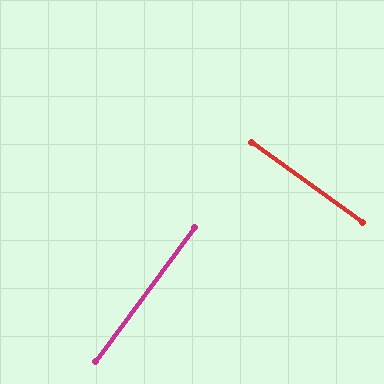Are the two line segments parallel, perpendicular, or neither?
Perpendicular — they meet at approximately 89°.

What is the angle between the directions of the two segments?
Approximately 89 degrees.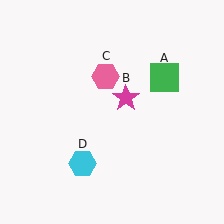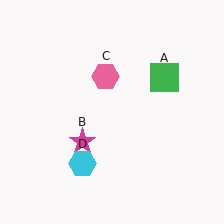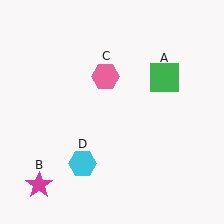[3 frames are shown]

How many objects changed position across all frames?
1 object changed position: magenta star (object B).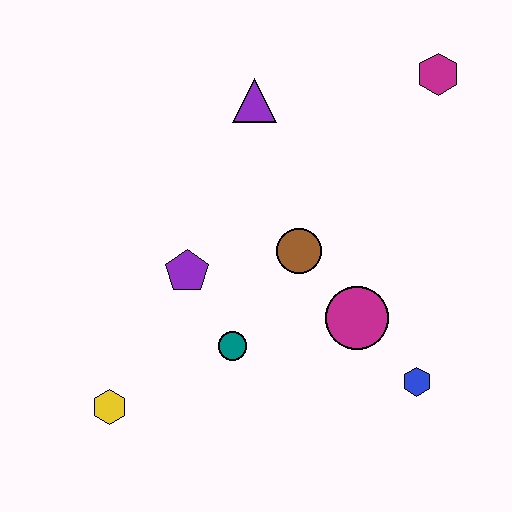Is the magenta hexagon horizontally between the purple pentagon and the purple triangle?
No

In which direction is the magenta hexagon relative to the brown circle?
The magenta hexagon is above the brown circle.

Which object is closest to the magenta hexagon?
The purple triangle is closest to the magenta hexagon.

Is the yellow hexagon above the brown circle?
No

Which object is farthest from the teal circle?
The magenta hexagon is farthest from the teal circle.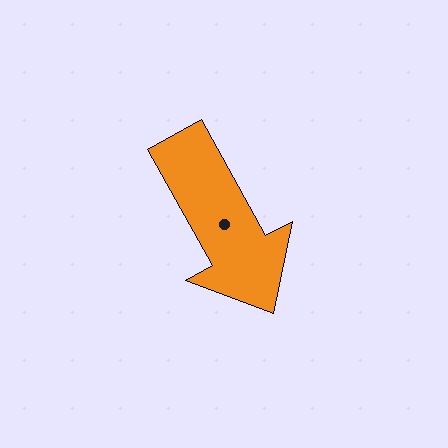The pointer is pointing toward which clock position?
Roughly 5 o'clock.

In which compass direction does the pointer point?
Southeast.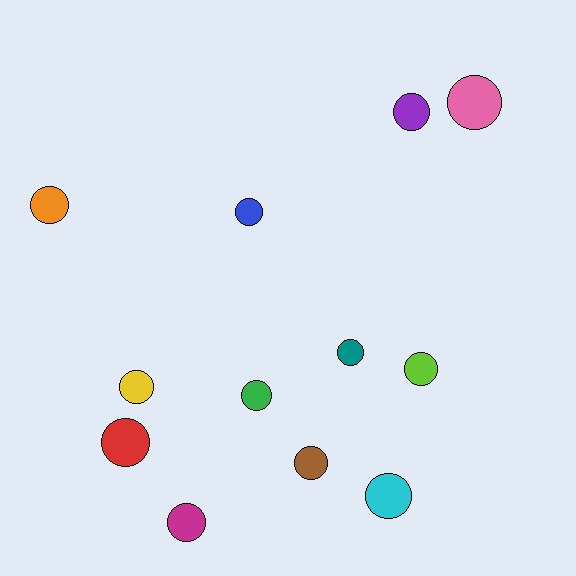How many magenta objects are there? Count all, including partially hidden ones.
There is 1 magenta object.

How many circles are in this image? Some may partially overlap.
There are 12 circles.